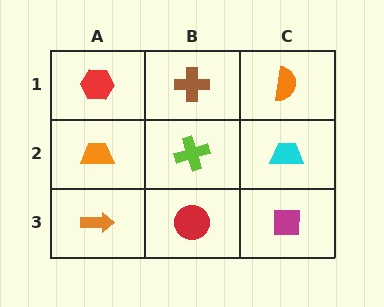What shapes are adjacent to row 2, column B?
A brown cross (row 1, column B), a red circle (row 3, column B), an orange trapezoid (row 2, column A), a cyan trapezoid (row 2, column C).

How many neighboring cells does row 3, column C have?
2.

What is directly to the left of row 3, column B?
An orange arrow.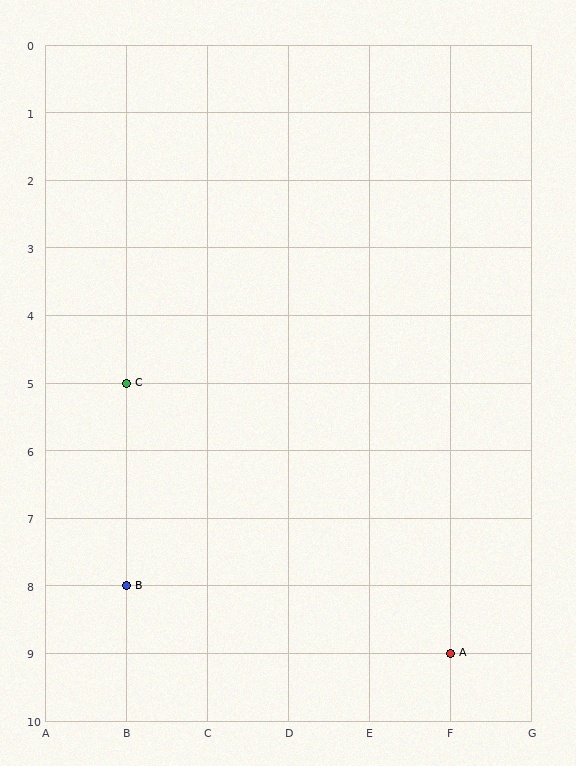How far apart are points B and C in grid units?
Points B and C are 3 rows apart.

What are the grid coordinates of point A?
Point A is at grid coordinates (F, 9).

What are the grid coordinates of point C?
Point C is at grid coordinates (B, 5).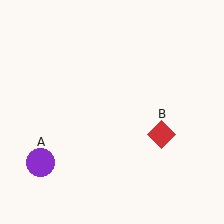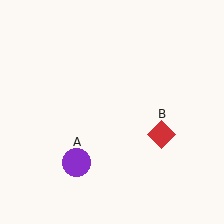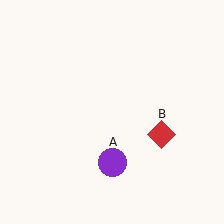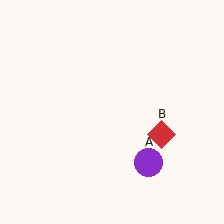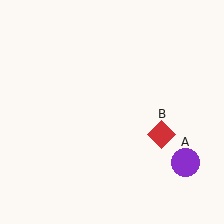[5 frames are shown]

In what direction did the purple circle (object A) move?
The purple circle (object A) moved right.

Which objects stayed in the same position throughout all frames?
Red diamond (object B) remained stationary.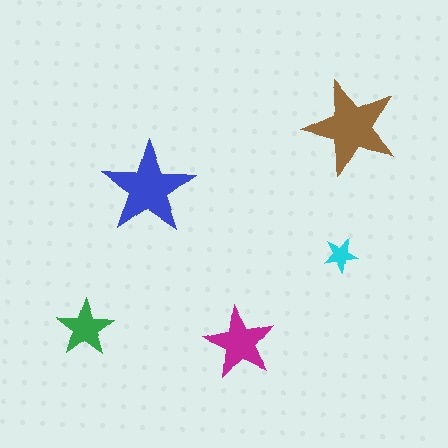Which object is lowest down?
The magenta star is bottommost.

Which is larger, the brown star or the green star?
The brown one.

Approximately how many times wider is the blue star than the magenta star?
About 1.5 times wider.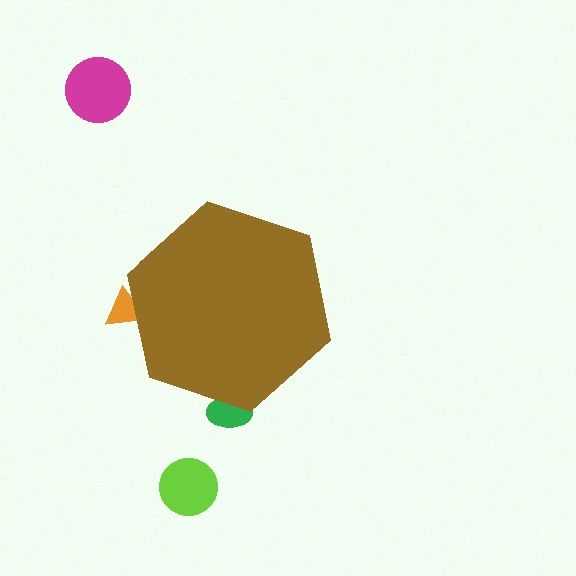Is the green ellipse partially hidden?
Yes, the green ellipse is partially hidden behind the brown hexagon.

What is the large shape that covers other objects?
A brown hexagon.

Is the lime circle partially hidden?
No, the lime circle is fully visible.